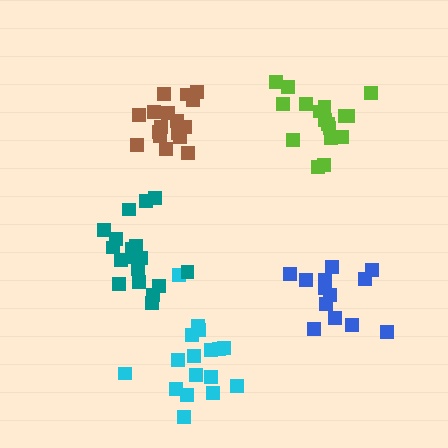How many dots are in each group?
Group 1: 17 dots, Group 2: 13 dots, Group 3: 17 dots, Group 4: 17 dots, Group 5: 18 dots (82 total).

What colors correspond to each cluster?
The clusters are colored: cyan, blue, brown, lime, teal.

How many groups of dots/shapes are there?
There are 5 groups.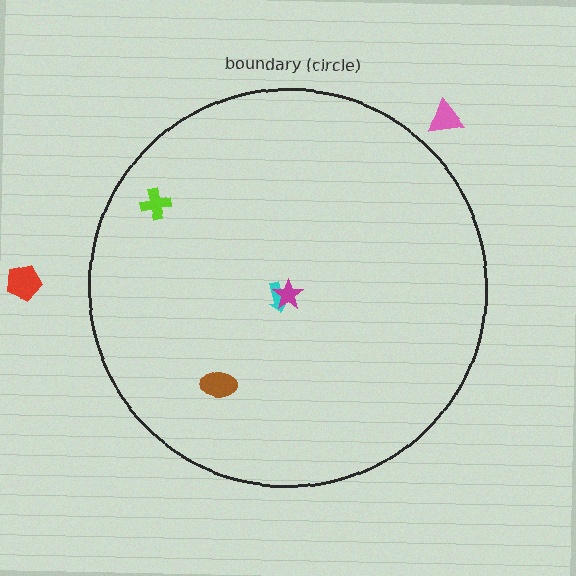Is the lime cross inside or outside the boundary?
Inside.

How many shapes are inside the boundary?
4 inside, 2 outside.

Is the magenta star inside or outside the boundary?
Inside.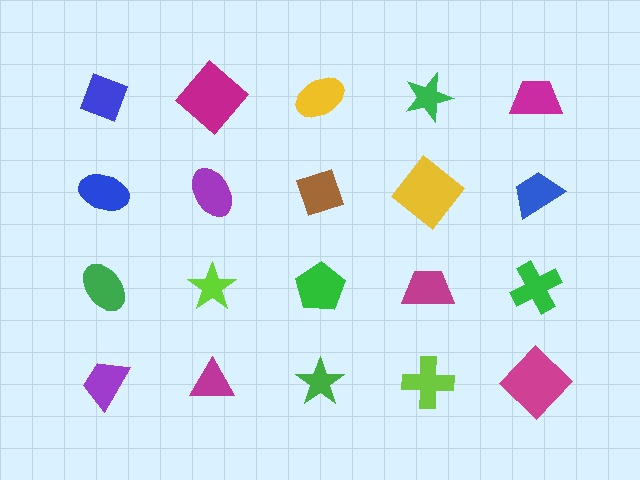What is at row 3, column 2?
A lime star.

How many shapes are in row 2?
5 shapes.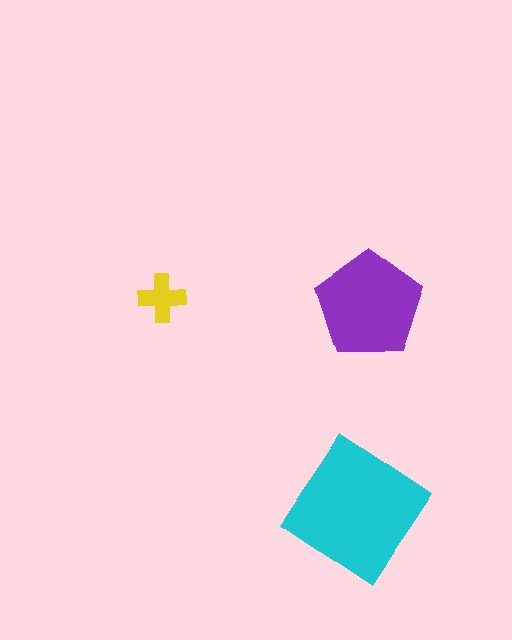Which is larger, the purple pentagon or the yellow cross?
The purple pentagon.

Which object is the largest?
The cyan diamond.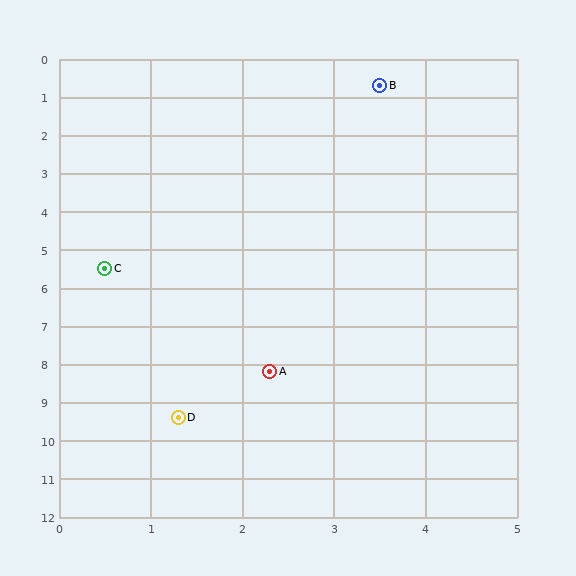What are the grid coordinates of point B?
Point B is at approximately (3.5, 0.7).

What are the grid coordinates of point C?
Point C is at approximately (0.5, 5.5).